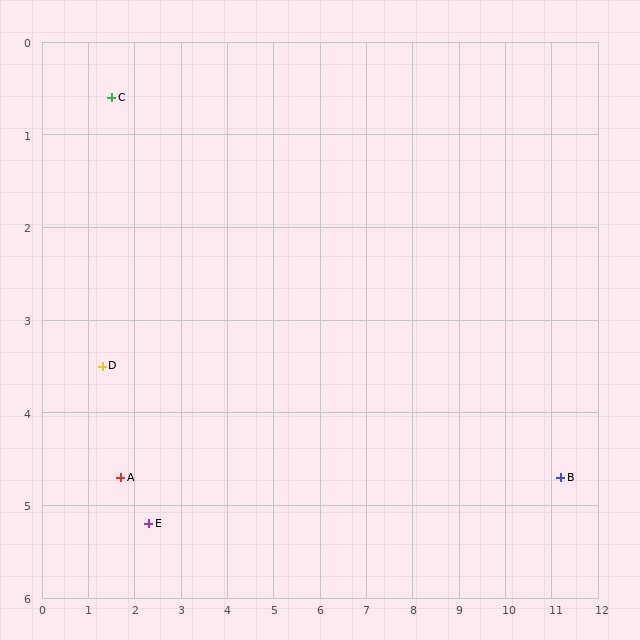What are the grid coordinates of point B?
Point B is at approximately (11.2, 4.7).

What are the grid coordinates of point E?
Point E is at approximately (2.3, 5.2).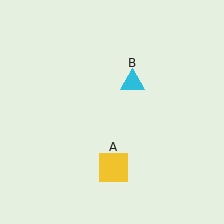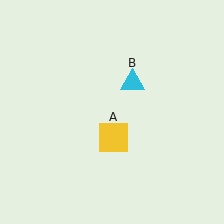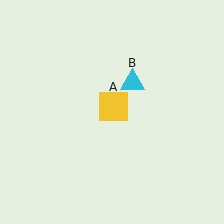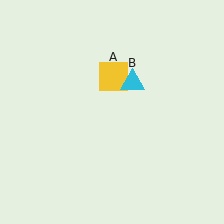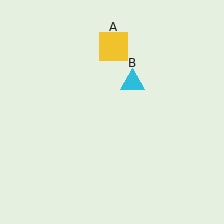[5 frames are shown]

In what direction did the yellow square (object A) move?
The yellow square (object A) moved up.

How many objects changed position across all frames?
1 object changed position: yellow square (object A).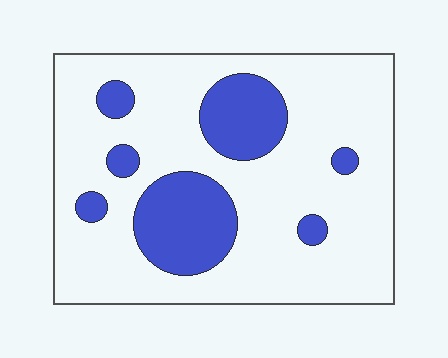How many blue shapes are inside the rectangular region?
7.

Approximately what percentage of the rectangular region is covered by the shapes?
Approximately 20%.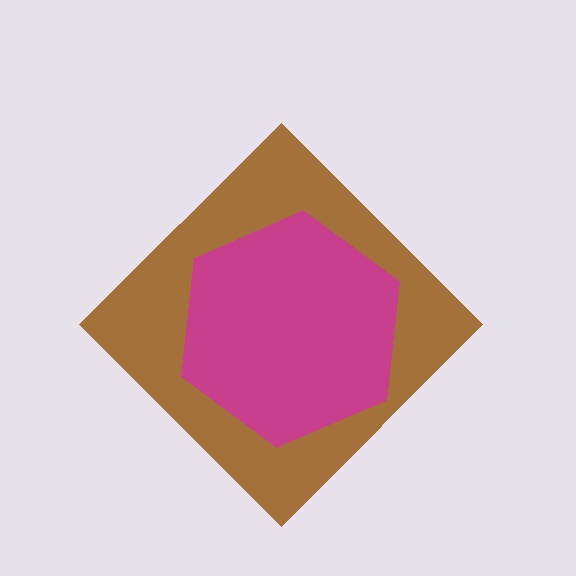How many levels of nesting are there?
2.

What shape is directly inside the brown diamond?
The magenta hexagon.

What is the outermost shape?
The brown diamond.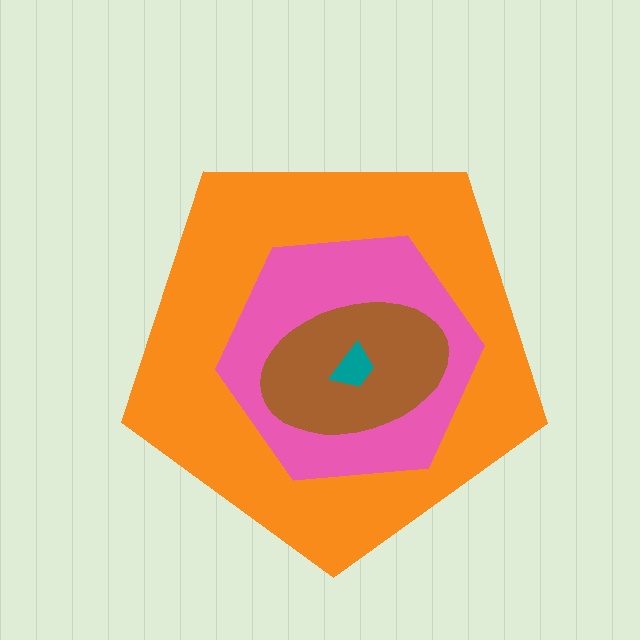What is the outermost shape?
The orange pentagon.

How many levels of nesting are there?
4.